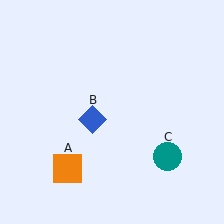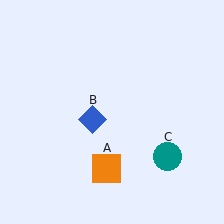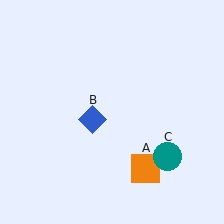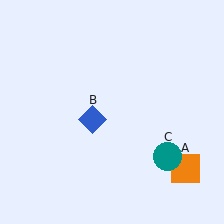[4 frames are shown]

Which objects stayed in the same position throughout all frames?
Blue diamond (object B) and teal circle (object C) remained stationary.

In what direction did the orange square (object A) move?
The orange square (object A) moved right.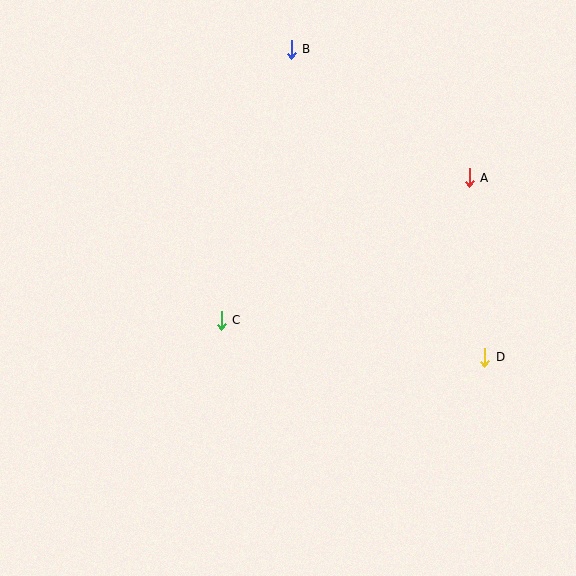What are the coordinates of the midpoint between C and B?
The midpoint between C and B is at (256, 185).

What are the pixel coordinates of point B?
Point B is at (291, 49).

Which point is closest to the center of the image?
Point C at (221, 320) is closest to the center.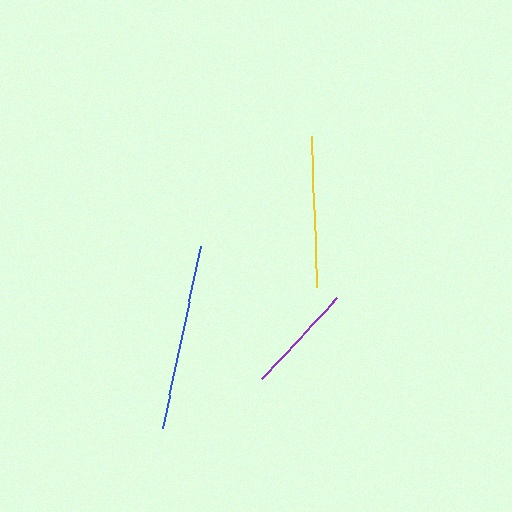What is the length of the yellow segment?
The yellow segment is approximately 151 pixels long.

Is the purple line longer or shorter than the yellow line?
The yellow line is longer than the purple line.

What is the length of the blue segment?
The blue segment is approximately 187 pixels long.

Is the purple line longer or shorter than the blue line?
The blue line is longer than the purple line.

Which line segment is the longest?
The blue line is the longest at approximately 187 pixels.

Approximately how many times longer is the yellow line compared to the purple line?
The yellow line is approximately 1.4 times the length of the purple line.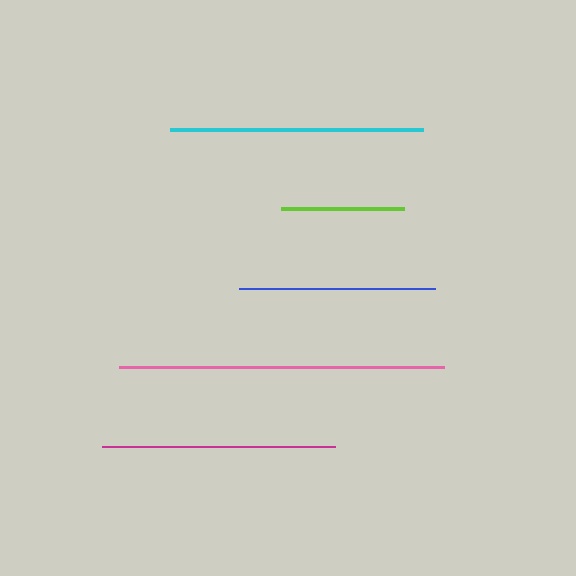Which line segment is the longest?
The pink line is the longest at approximately 325 pixels.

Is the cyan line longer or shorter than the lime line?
The cyan line is longer than the lime line.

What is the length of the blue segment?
The blue segment is approximately 196 pixels long.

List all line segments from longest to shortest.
From longest to shortest: pink, cyan, magenta, blue, lime.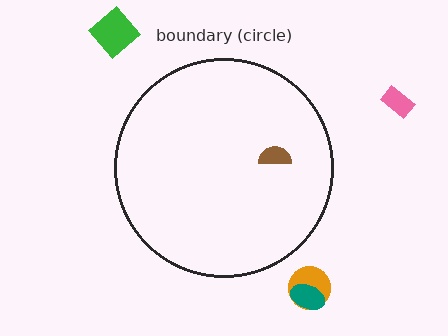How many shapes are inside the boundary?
1 inside, 4 outside.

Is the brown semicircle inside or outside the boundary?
Inside.